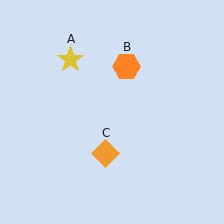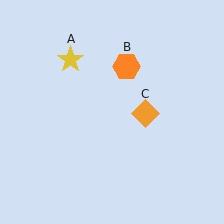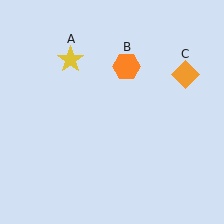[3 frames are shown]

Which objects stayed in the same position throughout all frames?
Yellow star (object A) and orange hexagon (object B) remained stationary.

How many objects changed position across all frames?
1 object changed position: orange diamond (object C).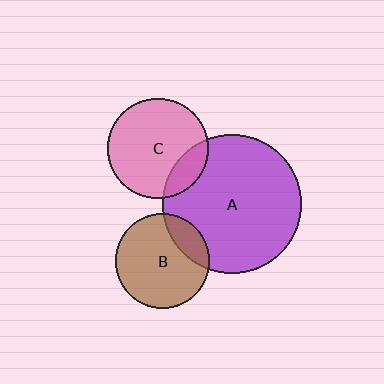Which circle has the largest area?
Circle A (purple).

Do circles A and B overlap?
Yes.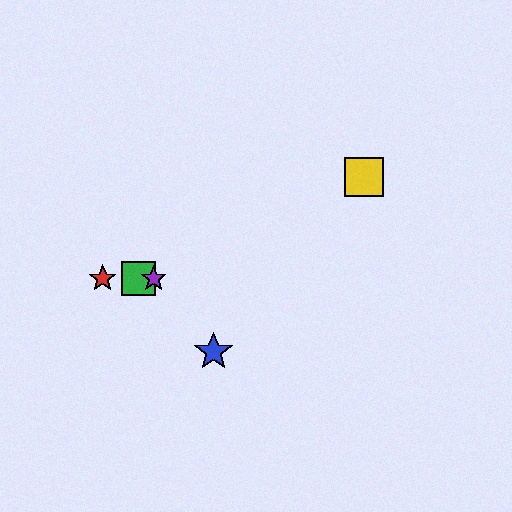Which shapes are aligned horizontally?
The red star, the green square, the purple star are aligned horizontally.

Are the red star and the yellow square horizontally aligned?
No, the red star is at y≈279 and the yellow square is at y≈177.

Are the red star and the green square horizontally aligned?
Yes, both are at y≈279.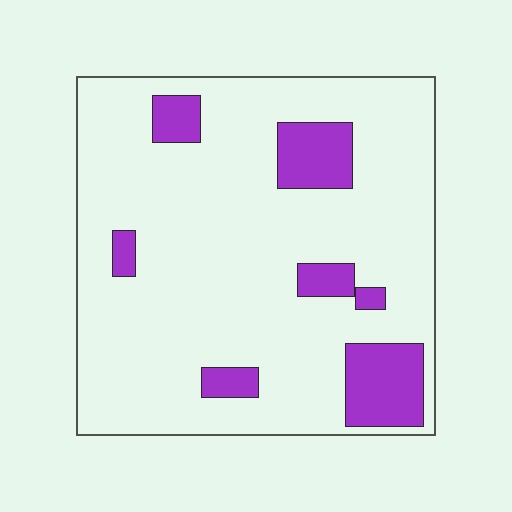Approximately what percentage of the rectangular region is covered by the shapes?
Approximately 15%.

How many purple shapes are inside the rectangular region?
7.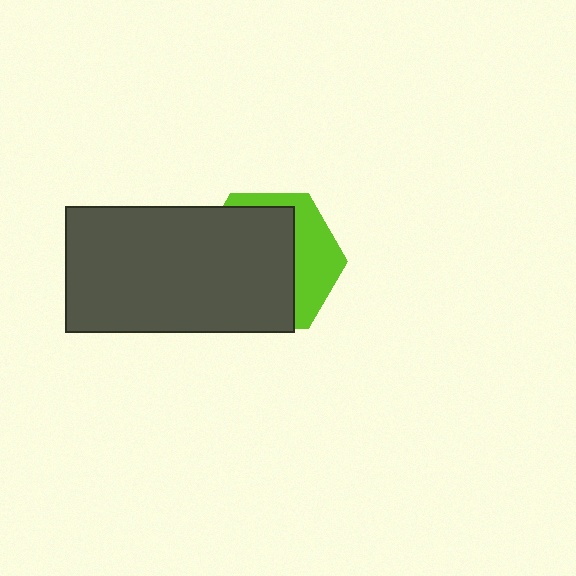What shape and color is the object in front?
The object in front is a dark gray rectangle.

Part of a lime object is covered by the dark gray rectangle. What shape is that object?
It is a hexagon.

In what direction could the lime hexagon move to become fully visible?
The lime hexagon could move right. That would shift it out from behind the dark gray rectangle entirely.